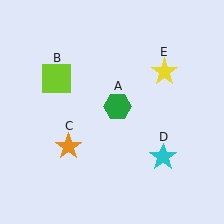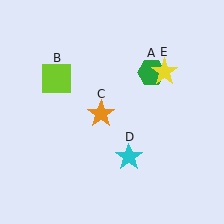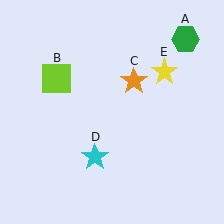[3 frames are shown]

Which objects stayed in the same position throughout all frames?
Lime square (object B) and yellow star (object E) remained stationary.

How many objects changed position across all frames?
3 objects changed position: green hexagon (object A), orange star (object C), cyan star (object D).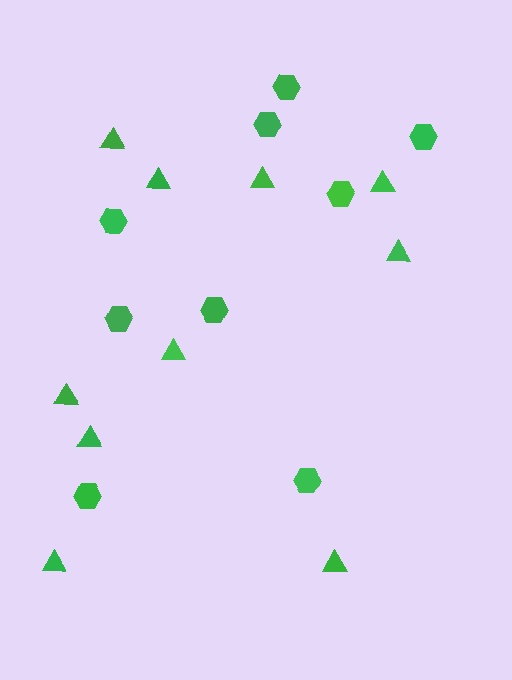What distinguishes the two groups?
There are 2 groups: one group of hexagons (9) and one group of triangles (10).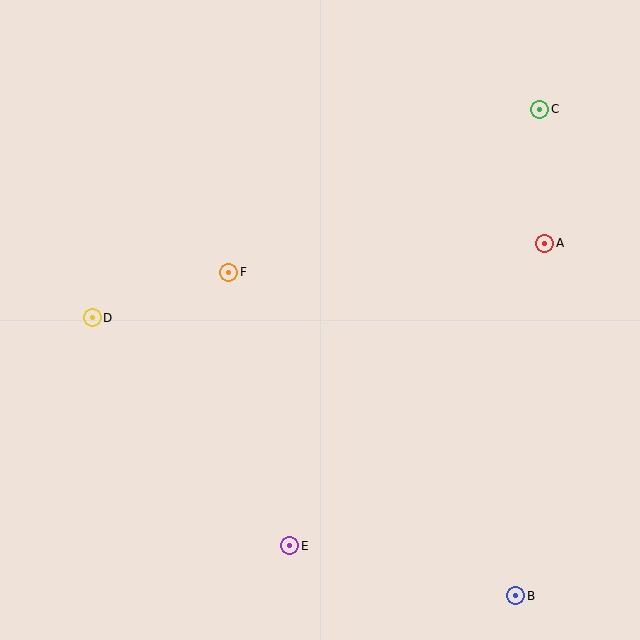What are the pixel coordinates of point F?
Point F is at (229, 272).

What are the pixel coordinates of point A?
Point A is at (545, 243).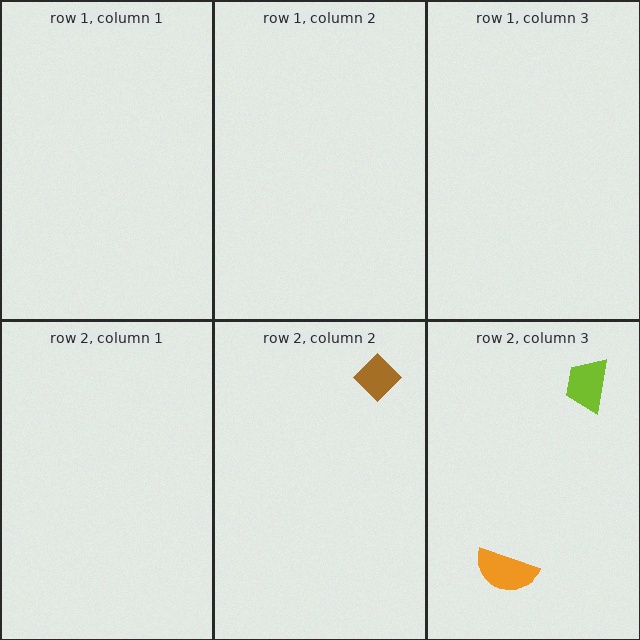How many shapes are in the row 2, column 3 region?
2.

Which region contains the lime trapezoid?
The row 2, column 3 region.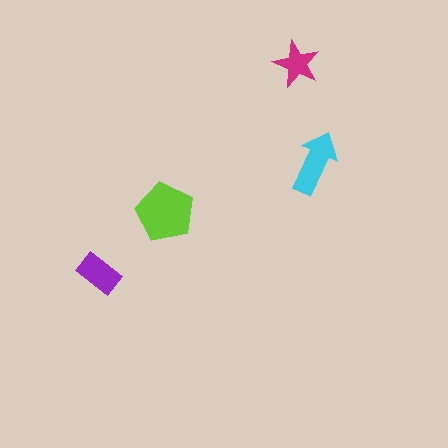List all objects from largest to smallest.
The lime pentagon, the cyan arrow, the purple rectangle, the magenta star.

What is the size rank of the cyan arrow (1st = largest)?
2nd.